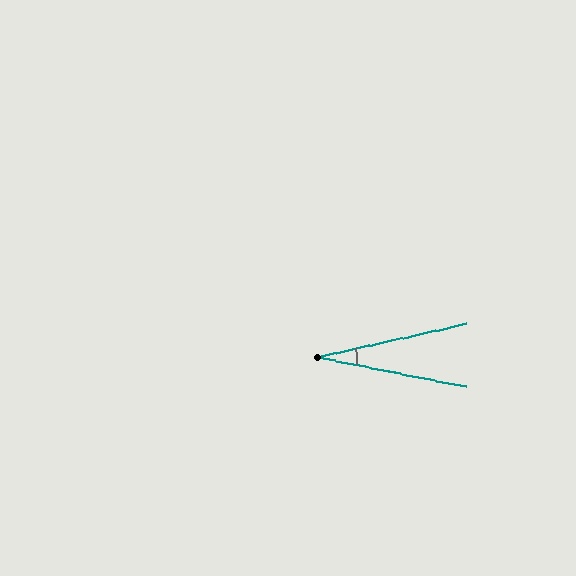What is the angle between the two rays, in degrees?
Approximately 24 degrees.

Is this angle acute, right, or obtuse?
It is acute.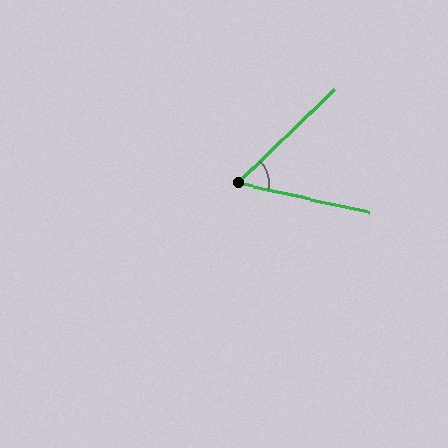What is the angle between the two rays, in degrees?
Approximately 56 degrees.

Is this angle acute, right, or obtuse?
It is acute.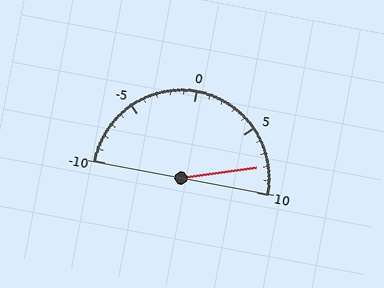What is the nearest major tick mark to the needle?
The nearest major tick mark is 10.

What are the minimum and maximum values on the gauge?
The gauge ranges from -10 to 10.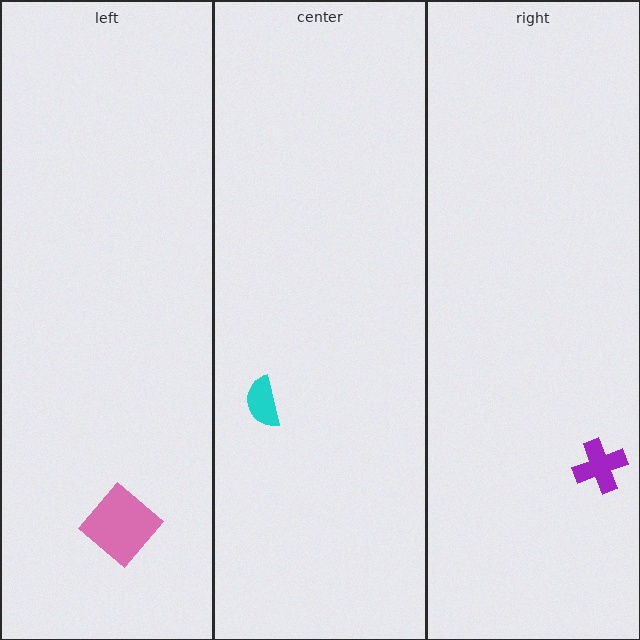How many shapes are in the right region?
1.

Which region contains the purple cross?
The right region.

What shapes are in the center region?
The cyan semicircle.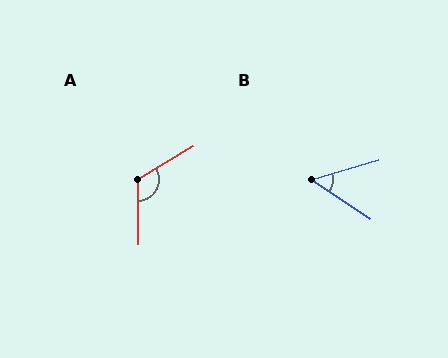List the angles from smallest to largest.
B (50°), A (120°).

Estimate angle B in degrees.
Approximately 50 degrees.